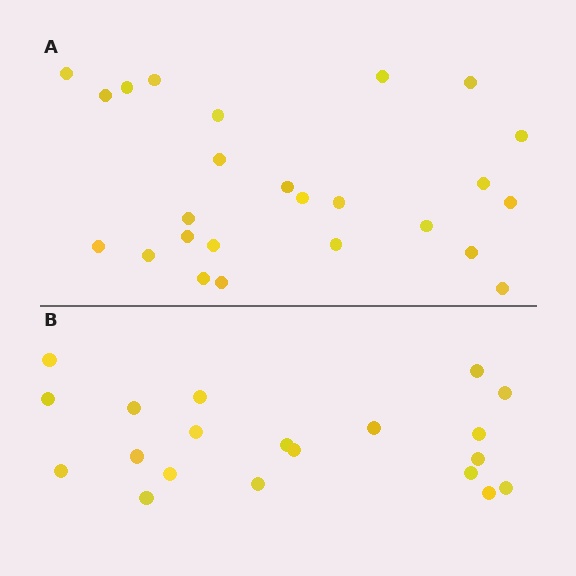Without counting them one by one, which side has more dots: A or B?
Region A (the top region) has more dots.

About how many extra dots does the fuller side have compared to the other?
Region A has about 5 more dots than region B.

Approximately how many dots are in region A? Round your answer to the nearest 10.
About 20 dots. (The exact count is 25, which rounds to 20.)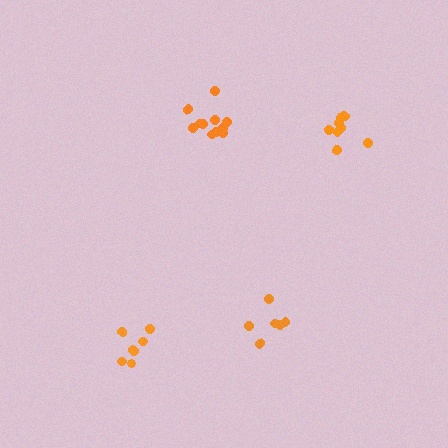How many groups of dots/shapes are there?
There are 4 groups.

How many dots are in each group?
Group 1: 8 dots, Group 2: 6 dots, Group 3: 11 dots, Group 4: 7 dots (32 total).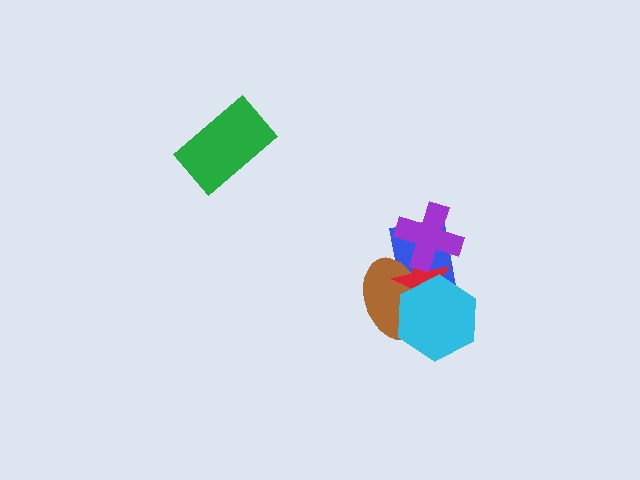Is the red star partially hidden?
Yes, it is partially covered by another shape.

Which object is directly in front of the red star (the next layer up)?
The purple cross is directly in front of the red star.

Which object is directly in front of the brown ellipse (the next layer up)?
The red star is directly in front of the brown ellipse.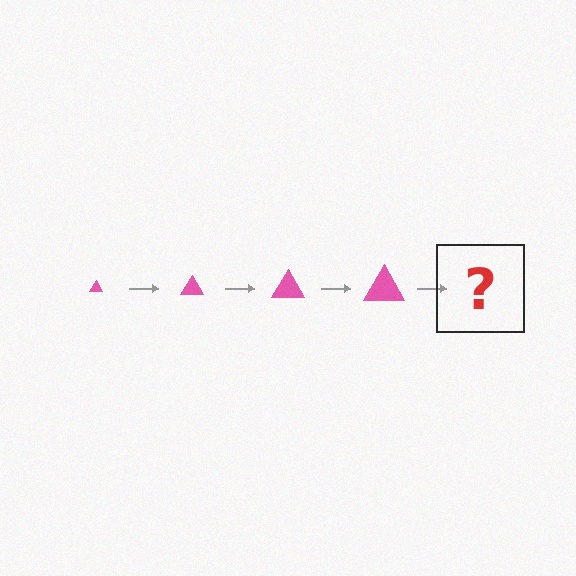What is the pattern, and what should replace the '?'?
The pattern is that the triangle gets progressively larger each step. The '?' should be a pink triangle, larger than the previous one.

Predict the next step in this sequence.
The next step is a pink triangle, larger than the previous one.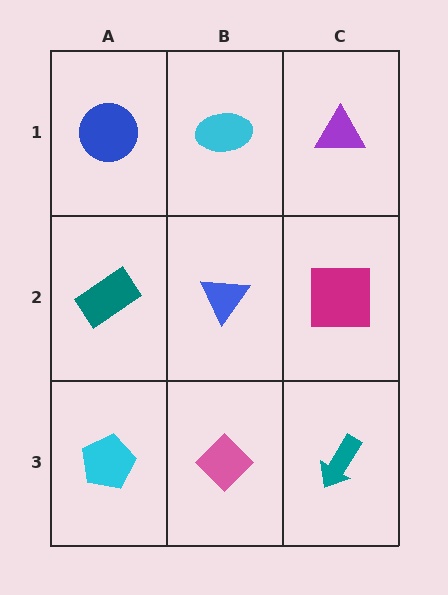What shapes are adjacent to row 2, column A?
A blue circle (row 1, column A), a cyan pentagon (row 3, column A), a blue triangle (row 2, column B).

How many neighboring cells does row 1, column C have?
2.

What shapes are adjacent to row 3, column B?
A blue triangle (row 2, column B), a cyan pentagon (row 3, column A), a teal arrow (row 3, column C).